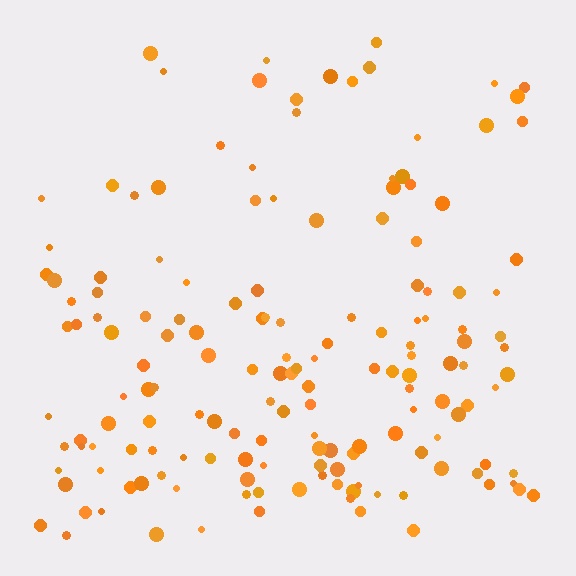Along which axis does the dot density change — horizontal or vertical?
Vertical.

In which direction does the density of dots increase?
From top to bottom, with the bottom side densest.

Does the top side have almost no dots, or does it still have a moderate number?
Still a moderate number, just noticeably fewer than the bottom.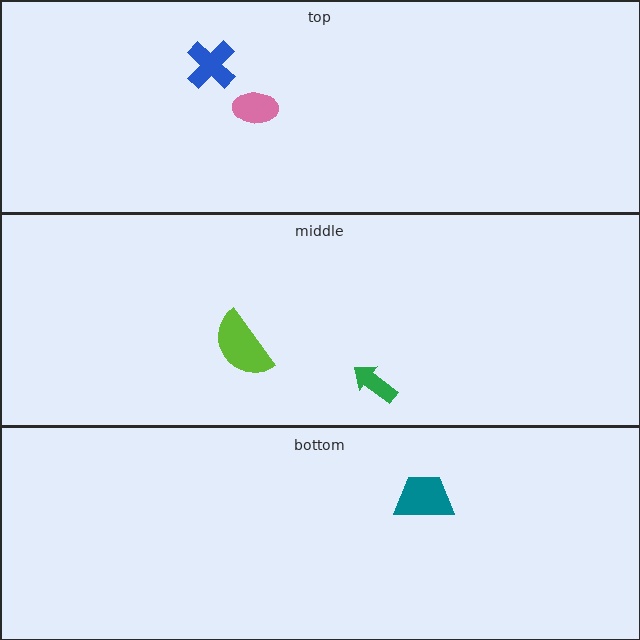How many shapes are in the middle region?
2.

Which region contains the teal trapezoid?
The bottom region.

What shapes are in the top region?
The pink ellipse, the blue cross.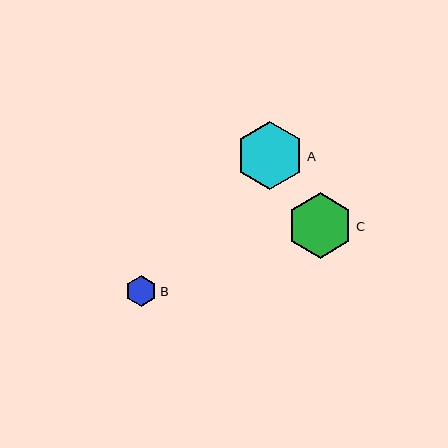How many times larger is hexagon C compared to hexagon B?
Hexagon C is approximately 2.1 times the size of hexagon B.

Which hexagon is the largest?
Hexagon A is the largest with a size of approximately 68 pixels.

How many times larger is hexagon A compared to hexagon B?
Hexagon A is approximately 2.2 times the size of hexagon B.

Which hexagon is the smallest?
Hexagon B is the smallest with a size of approximately 31 pixels.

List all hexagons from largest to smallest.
From largest to smallest: A, C, B.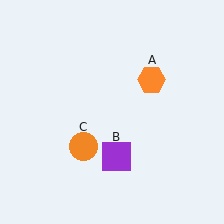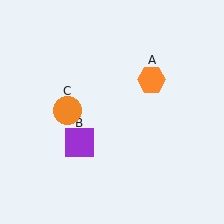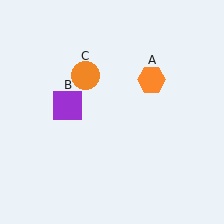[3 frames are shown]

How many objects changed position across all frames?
2 objects changed position: purple square (object B), orange circle (object C).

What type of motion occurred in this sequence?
The purple square (object B), orange circle (object C) rotated clockwise around the center of the scene.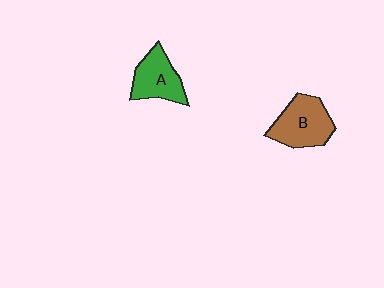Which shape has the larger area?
Shape B (brown).